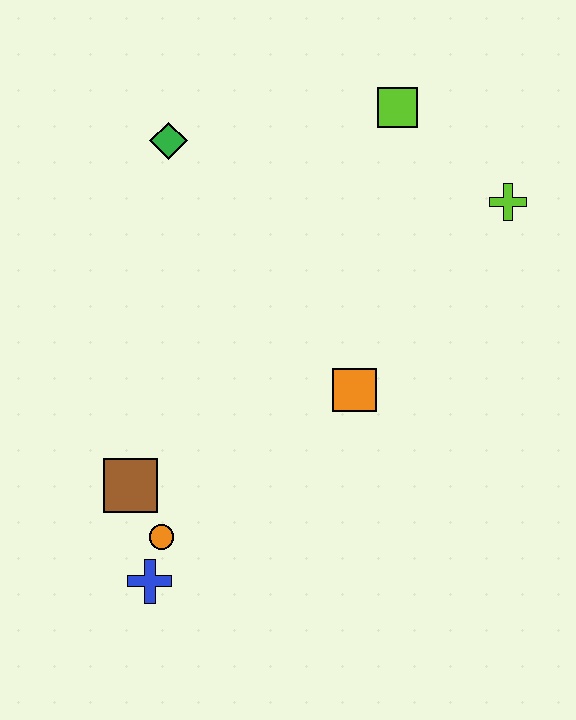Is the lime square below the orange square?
No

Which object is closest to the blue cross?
The orange circle is closest to the blue cross.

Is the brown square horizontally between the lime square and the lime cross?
No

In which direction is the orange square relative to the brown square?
The orange square is to the right of the brown square.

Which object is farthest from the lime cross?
The blue cross is farthest from the lime cross.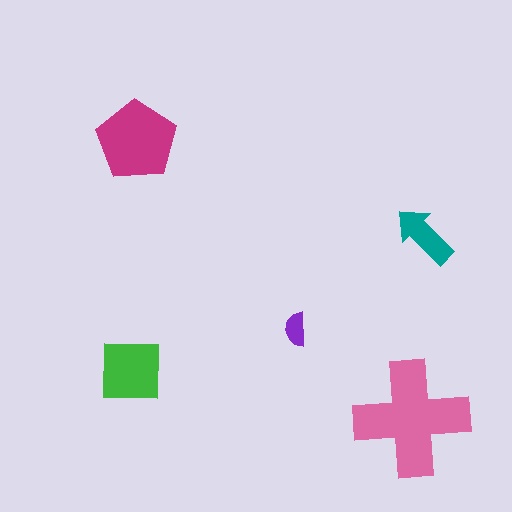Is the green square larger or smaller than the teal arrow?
Larger.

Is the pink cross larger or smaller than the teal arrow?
Larger.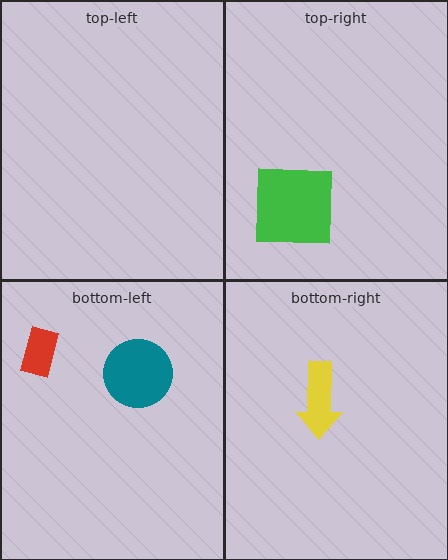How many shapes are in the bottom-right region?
1.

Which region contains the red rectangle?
The bottom-left region.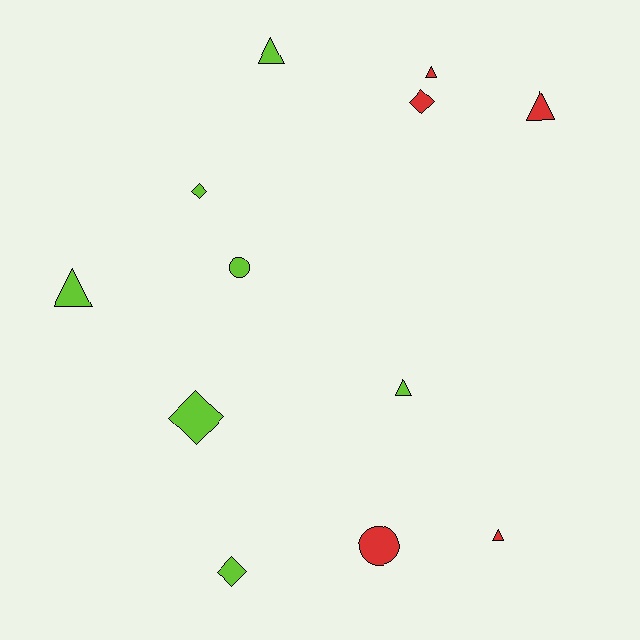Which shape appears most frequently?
Triangle, with 6 objects.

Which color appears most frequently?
Lime, with 7 objects.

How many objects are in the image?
There are 12 objects.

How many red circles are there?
There is 1 red circle.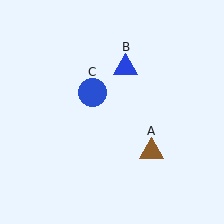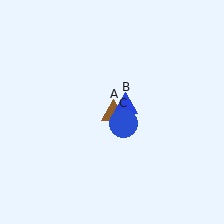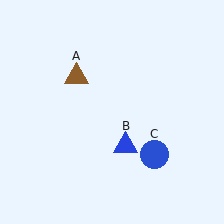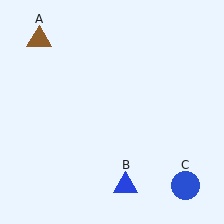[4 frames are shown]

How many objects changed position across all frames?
3 objects changed position: brown triangle (object A), blue triangle (object B), blue circle (object C).